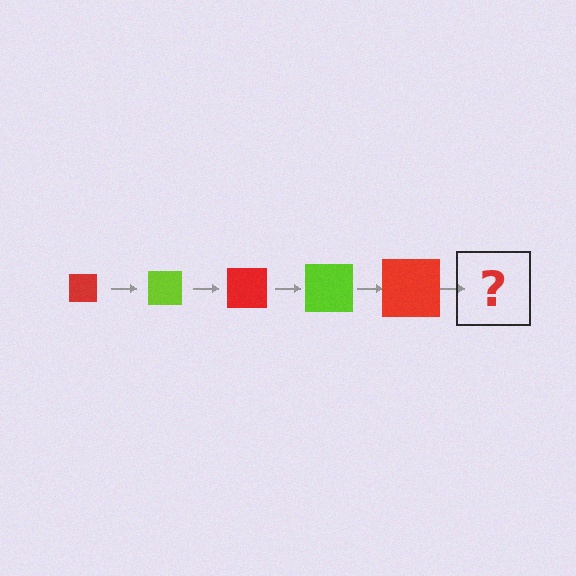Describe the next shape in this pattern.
It should be a lime square, larger than the previous one.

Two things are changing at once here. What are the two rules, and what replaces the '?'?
The two rules are that the square grows larger each step and the color cycles through red and lime. The '?' should be a lime square, larger than the previous one.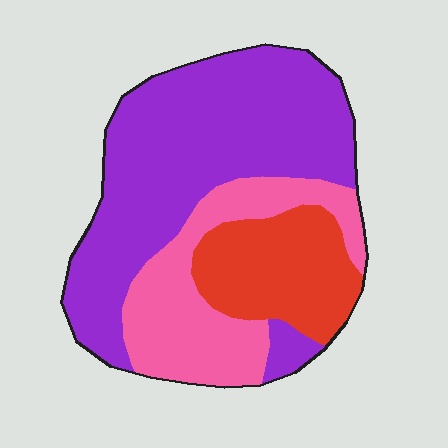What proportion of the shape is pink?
Pink takes up about one quarter (1/4) of the shape.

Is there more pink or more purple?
Purple.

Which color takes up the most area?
Purple, at roughly 55%.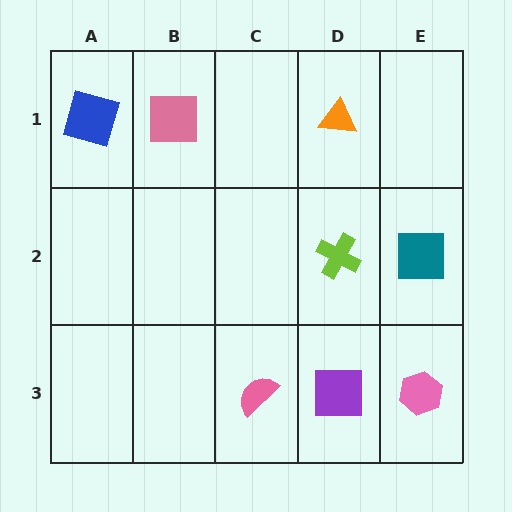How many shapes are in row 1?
3 shapes.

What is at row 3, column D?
A purple square.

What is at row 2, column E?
A teal square.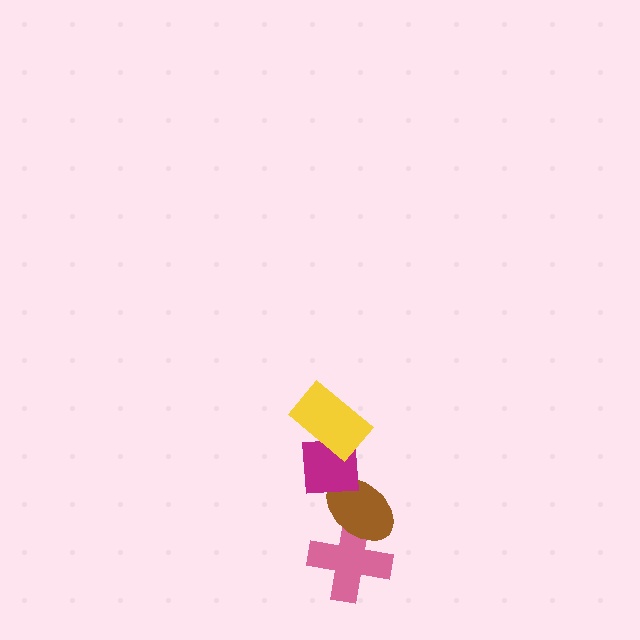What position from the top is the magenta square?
The magenta square is 2nd from the top.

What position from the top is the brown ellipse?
The brown ellipse is 3rd from the top.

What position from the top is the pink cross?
The pink cross is 4th from the top.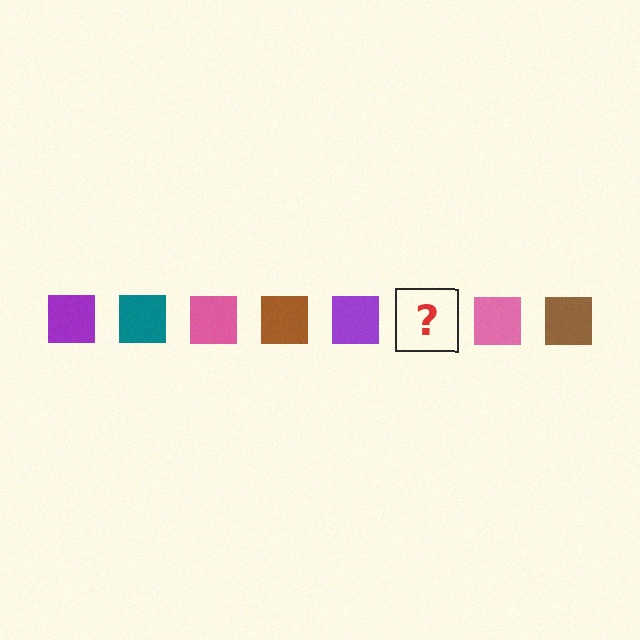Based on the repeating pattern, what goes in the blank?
The blank should be a teal square.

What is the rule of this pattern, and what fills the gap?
The rule is that the pattern cycles through purple, teal, pink, brown squares. The gap should be filled with a teal square.